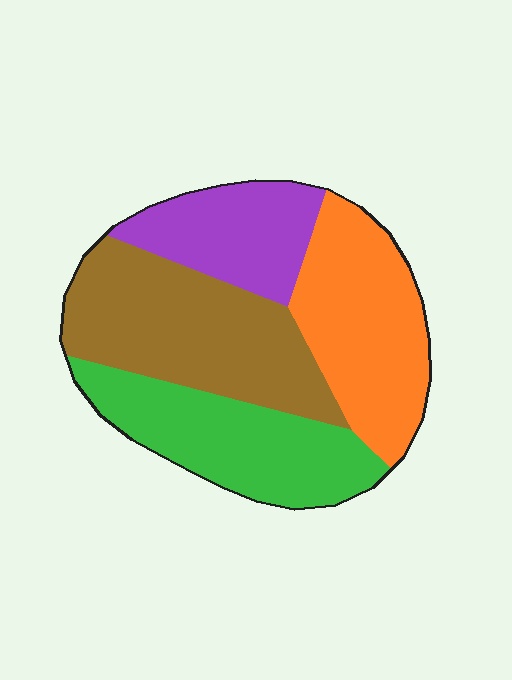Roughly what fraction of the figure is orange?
Orange covers around 25% of the figure.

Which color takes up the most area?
Brown, at roughly 30%.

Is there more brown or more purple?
Brown.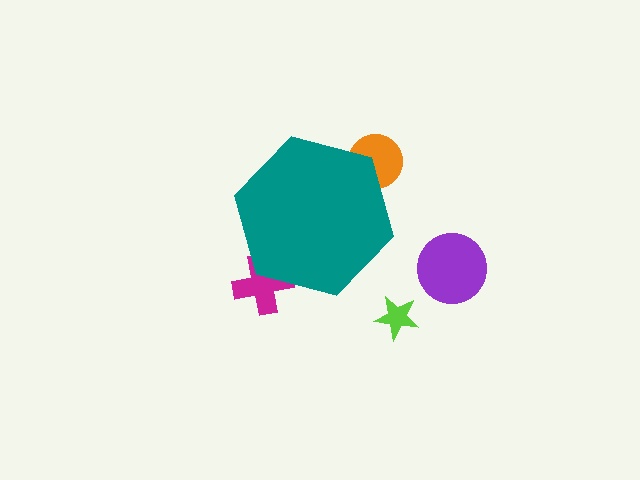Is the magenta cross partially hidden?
Yes, the magenta cross is partially hidden behind the teal hexagon.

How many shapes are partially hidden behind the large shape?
2 shapes are partially hidden.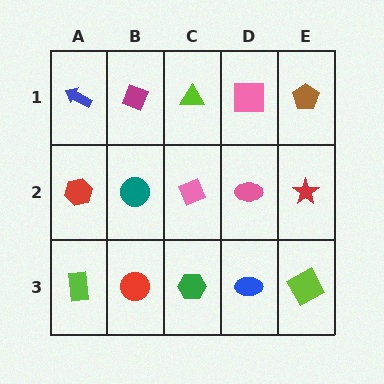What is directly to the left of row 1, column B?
A blue arrow.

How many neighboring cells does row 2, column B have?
4.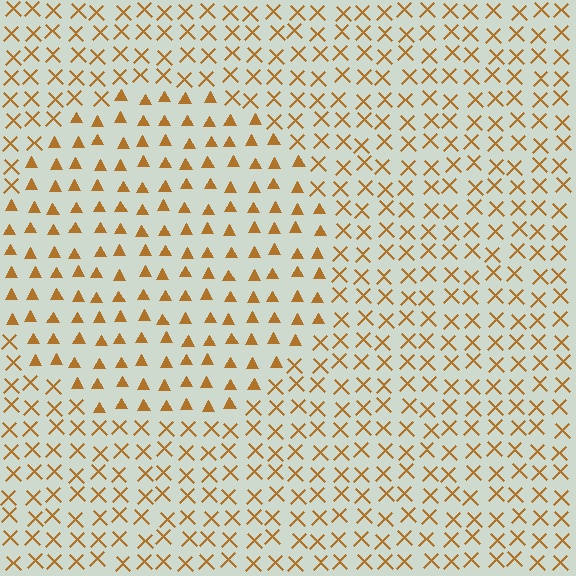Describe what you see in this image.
The image is filled with small brown elements arranged in a uniform grid. A circle-shaped region contains triangles, while the surrounding area contains X marks. The boundary is defined purely by the change in element shape.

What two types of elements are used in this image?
The image uses triangles inside the circle region and X marks outside it.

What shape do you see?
I see a circle.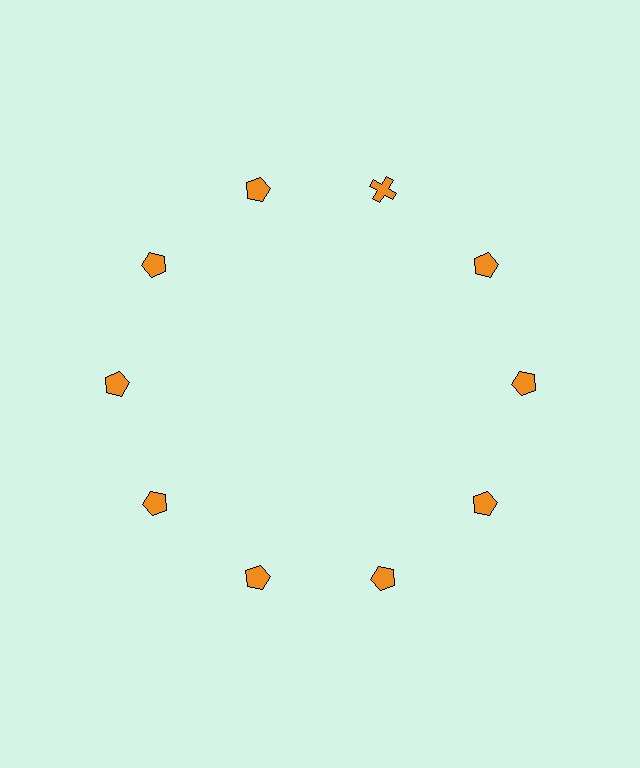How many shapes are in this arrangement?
There are 10 shapes arranged in a ring pattern.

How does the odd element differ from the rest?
It has a different shape: cross instead of pentagon.